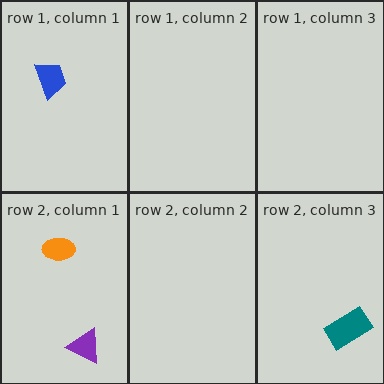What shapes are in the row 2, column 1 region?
The purple triangle, the orange ellipse.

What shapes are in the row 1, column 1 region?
The blue trapezoid.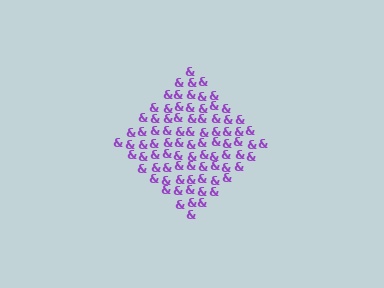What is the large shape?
The large shape is a diamond.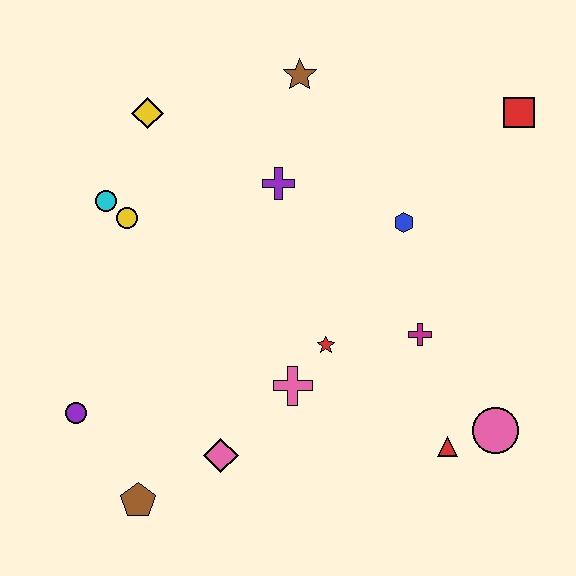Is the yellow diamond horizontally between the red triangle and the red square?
No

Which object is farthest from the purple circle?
The red square is farthest from the purple circle.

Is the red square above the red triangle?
Yes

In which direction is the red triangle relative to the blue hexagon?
The red triangle is below the blue hexagon.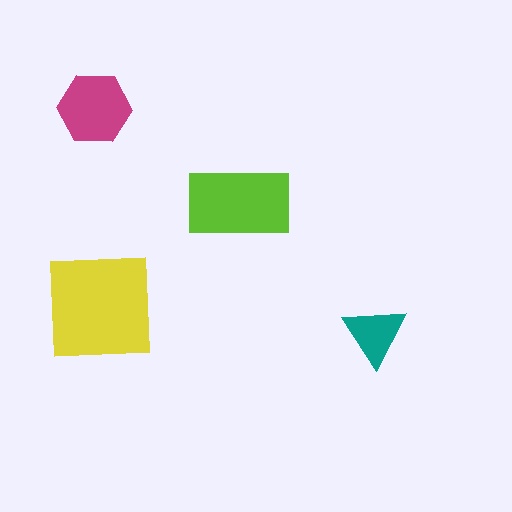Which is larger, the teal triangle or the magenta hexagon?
The magenta hexagon.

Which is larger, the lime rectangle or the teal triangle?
The lime rectangle.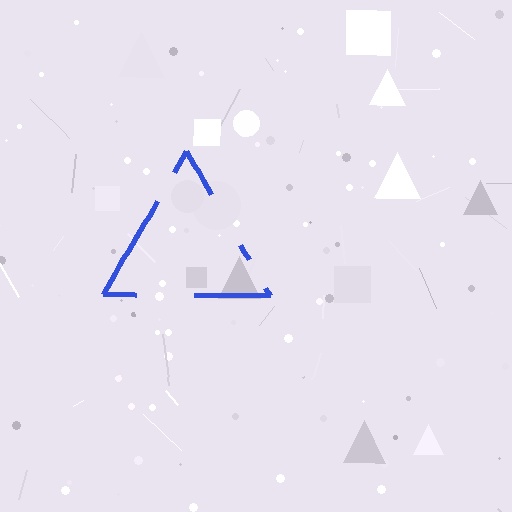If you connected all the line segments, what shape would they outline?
They would outline a triangle.